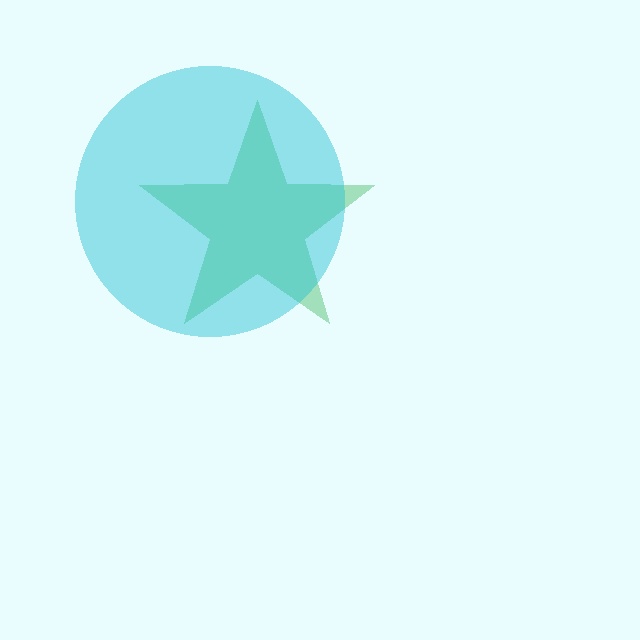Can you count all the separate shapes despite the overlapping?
Yes, there are 2 separate shapes.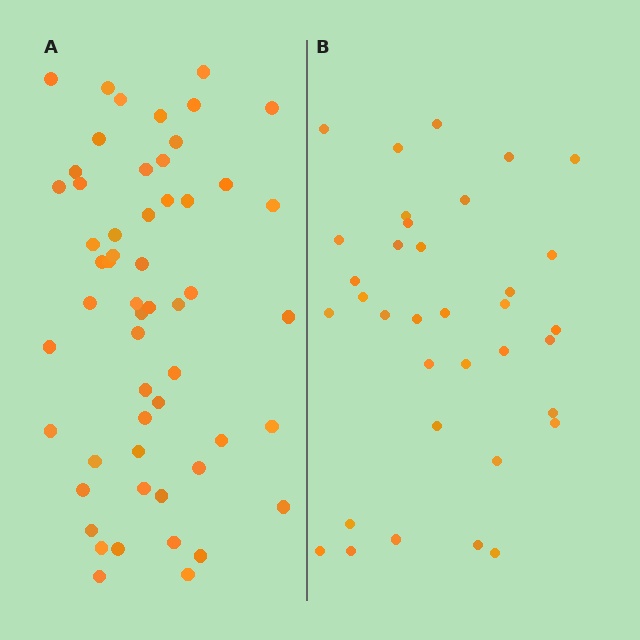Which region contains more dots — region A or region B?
Region A (the left region) has more dots.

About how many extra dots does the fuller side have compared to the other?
Region A has approximately 20 more dots than region B.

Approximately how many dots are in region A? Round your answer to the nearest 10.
About 60 dots. (The exact count is 55, which rounds to 60.)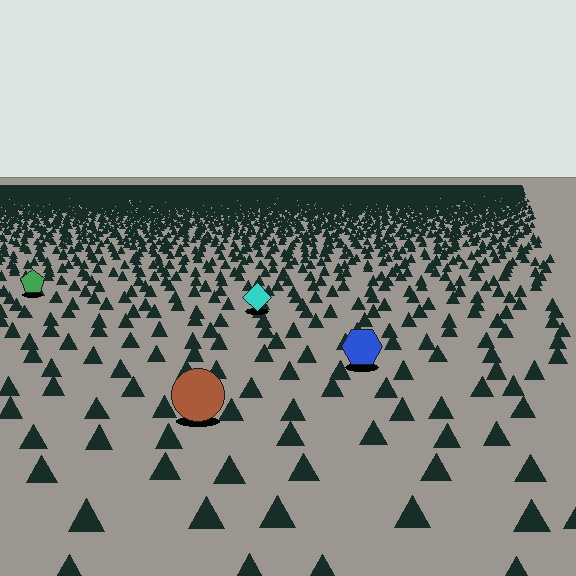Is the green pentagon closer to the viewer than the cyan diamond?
No. The cyan diamond is closer — you can tell from the texture gradient: the ground texture is coarser near it.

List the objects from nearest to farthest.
From nearest to farthest: the brown circle, the blue hexagon, the cyan diamond, the green pentagon.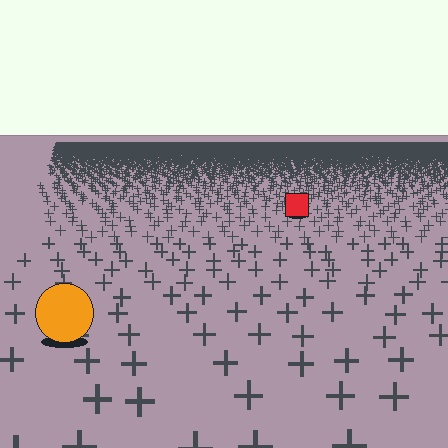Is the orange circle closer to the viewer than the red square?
Yes. The orange circle is closer — you can tell from the texture gradient: the ground texture is coarser near it.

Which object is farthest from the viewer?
The red square is farthest from the viewer. It appears smaller and the ground texture around it is denser.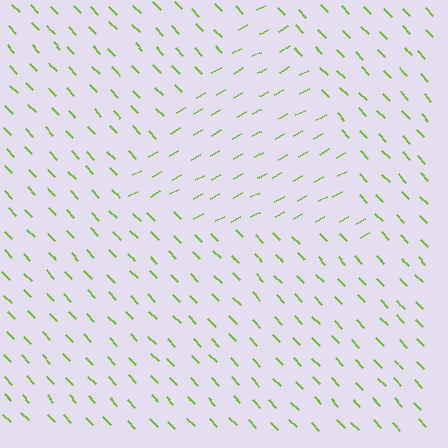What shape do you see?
I see a triangle.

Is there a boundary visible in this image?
Yes, there is a texture boundary formed by a change in line orientation.